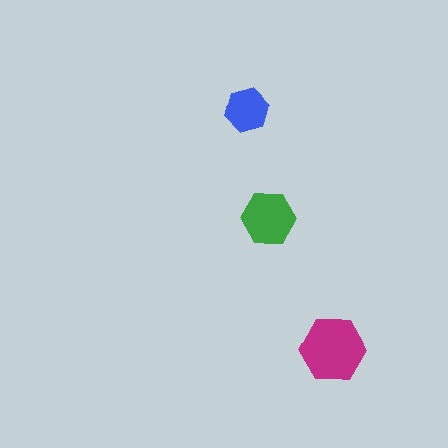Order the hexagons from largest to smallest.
the magenta one, the green one, the blue one.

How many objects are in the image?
There are 3 objects in the image.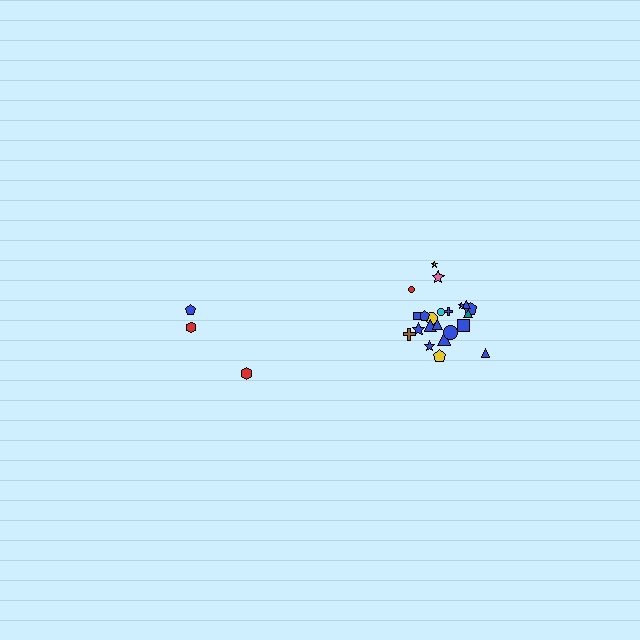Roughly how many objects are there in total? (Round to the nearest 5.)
Roughly 25 objects in total.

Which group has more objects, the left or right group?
The right group.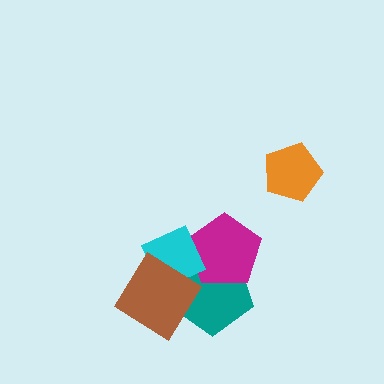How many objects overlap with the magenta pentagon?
2 objects overlap with the magenta pentagon.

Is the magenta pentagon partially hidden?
Yes, it is partially covered by another shape.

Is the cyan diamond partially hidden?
Yes, it is partially covered by another shape.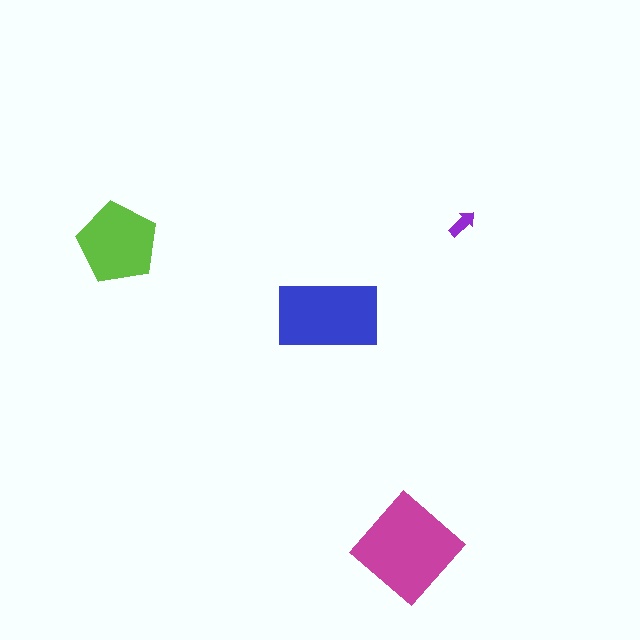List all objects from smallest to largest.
The purple arrow, the lime pentagon, the blue rectangle, the magenta diamond.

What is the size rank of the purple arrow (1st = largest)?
4th.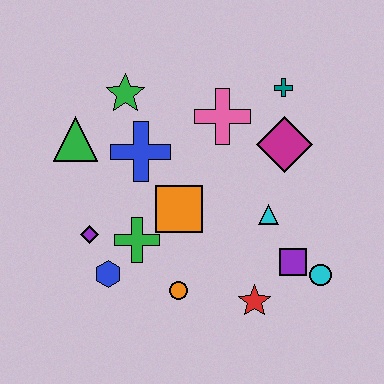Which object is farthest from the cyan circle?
The green triangle is farthest from the cyan circle.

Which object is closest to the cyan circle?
The purple square is closest to the cyan circle.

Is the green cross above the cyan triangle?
No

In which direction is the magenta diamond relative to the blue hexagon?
The magenta diamond is to the right of the blue hexagon.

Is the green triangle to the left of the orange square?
Yes